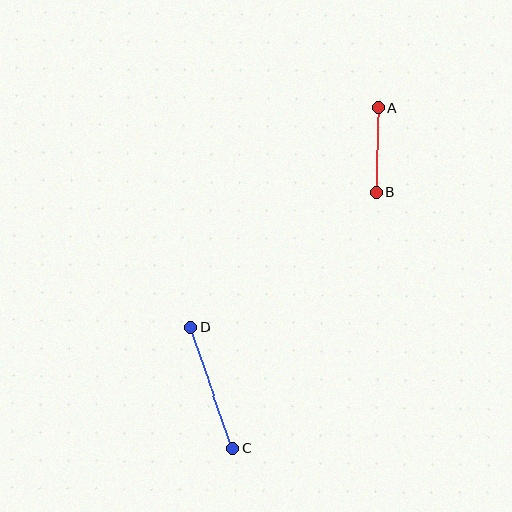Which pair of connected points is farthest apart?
Points C and D are farthest apart.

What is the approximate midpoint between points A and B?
The midpoint is at approximately (377, 150) pixels.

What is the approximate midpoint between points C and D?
The midpoint is at approximately (212, 388) pixels.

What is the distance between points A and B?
The distance is approximately 84 pixels.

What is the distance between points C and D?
The distance is approximately 128 pixels.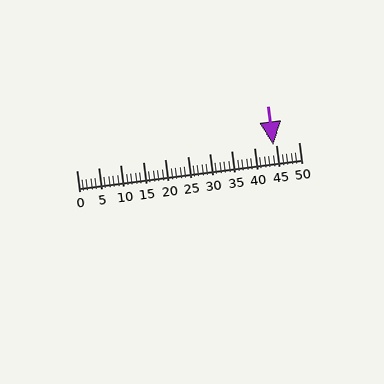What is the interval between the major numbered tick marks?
The major tick marks are spaced 5 units apart.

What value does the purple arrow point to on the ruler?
The purple arrow points to approximately 44.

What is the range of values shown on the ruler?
The ruler shows values from 0 to 50.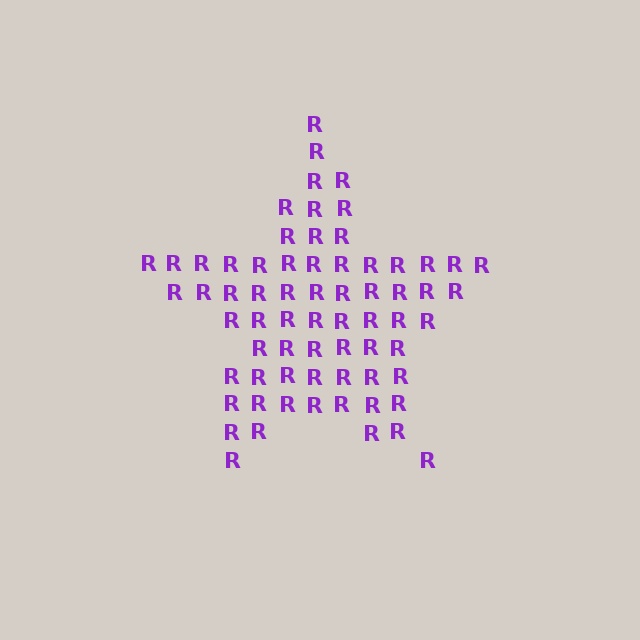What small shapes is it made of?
It is made of small letter R's.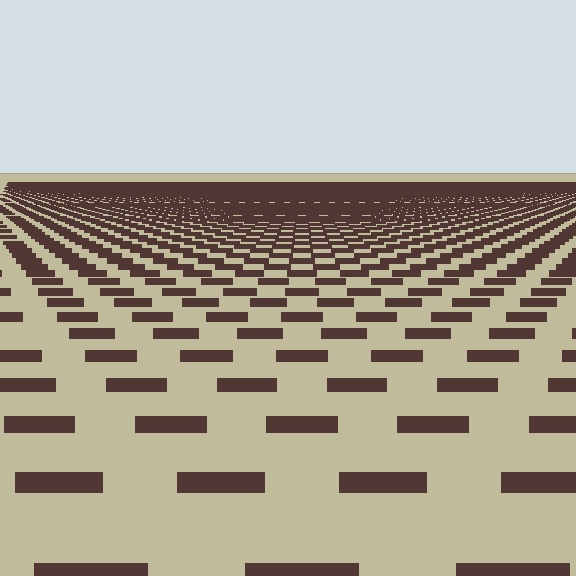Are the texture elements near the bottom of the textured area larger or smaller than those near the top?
Larger. Near the bottom, elements are closer to the viewer and appear at a bigger on-screen size.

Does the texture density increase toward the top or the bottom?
Density increases toward the top.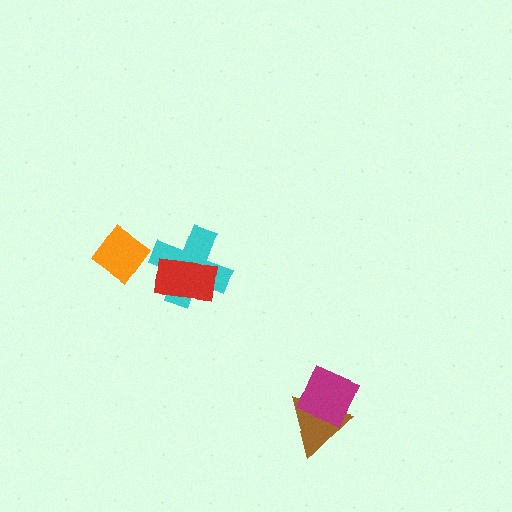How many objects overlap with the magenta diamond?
1 object overlaps with the magenta diamond.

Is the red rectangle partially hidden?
No, no other shape covers it.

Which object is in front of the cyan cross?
The red rectangle is in front of the cyan cross.